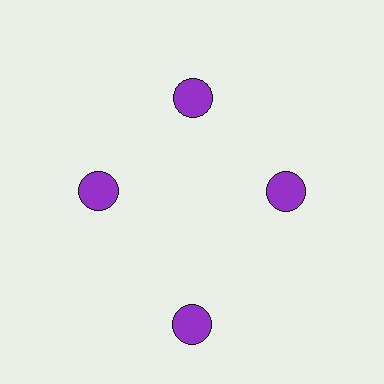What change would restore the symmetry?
The symmetry would be restored by moving it inward, back onto the ring so that all 4 circles sit at equal angles and equal distance from the center.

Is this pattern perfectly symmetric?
No. The 4 purple circles are arranged in a ring, but one element near the 6 o'clock position is pushed outward from the center, breaking the 4-fold rotational symmetry.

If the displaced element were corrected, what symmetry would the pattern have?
It would have 4-fold rotational symmetry — the pattern would map onto itself every 90 degrees.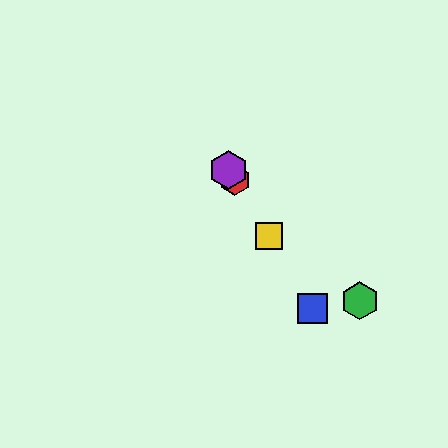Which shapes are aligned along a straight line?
The red hexagon, the blue square, the yellow square, the purple hexagon are aligned along a straight line.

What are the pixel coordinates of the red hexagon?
The red hexagon is at (235, 180).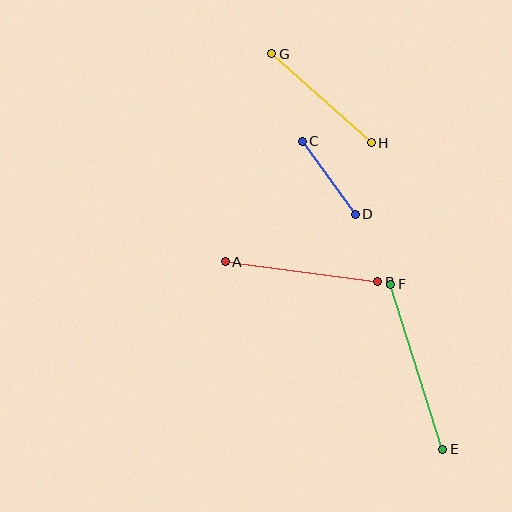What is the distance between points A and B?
The distance is approximately 154 pixels.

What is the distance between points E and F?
The distance is approximately 173 pixels.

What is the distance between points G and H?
The distance is approximately 134 pixels.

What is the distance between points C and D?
The distance is approximately 90 pixels.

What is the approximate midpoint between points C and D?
The midpoint is at approximately (329, 178) pixels.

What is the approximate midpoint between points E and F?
The midpoint is at approximately (417, 367) pixels.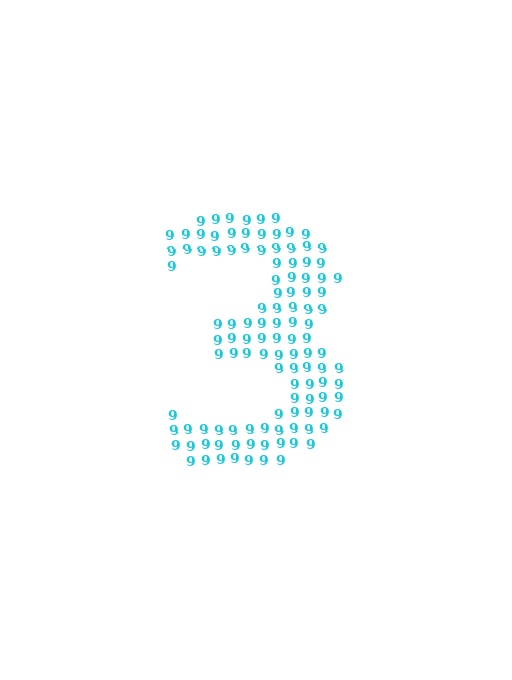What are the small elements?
The small elements are digit 9's.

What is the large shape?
The large shape is the digit 3.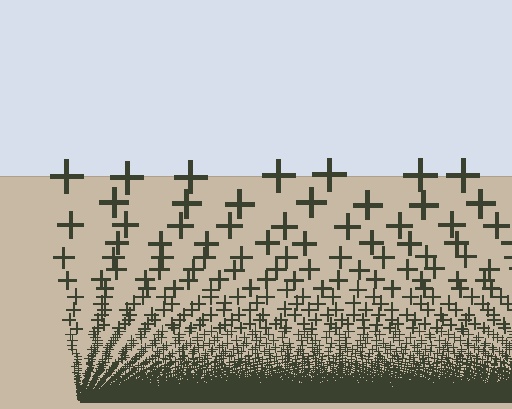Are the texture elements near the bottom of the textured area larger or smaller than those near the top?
Smaller. The gradient is inverted — elements near the bottom are smaller and denser.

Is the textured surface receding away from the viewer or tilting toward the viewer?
The surface appears to tilt toward the viewer. Texture elements get larger and sparser toward the top.